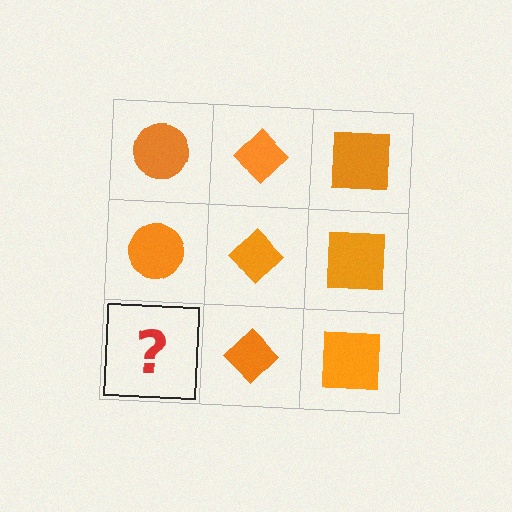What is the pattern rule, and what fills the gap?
The rule is that each column has a consistent shape. The gap should be filled with an orange circle.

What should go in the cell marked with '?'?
The missing cell should contain an orange circle.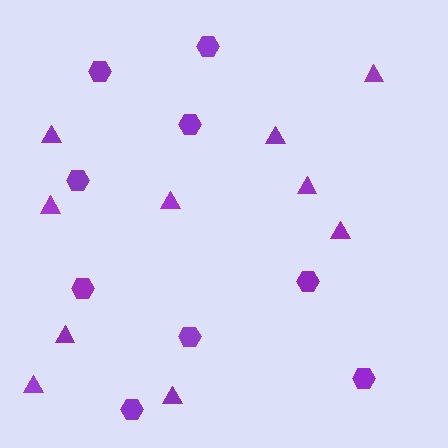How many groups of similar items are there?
There are 2 groups: one group of triangles (10) and one group of hexagons (9).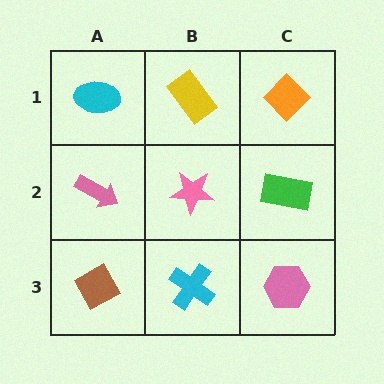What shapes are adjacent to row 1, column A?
A pink arrow (row 2, column A), a yellow rectangle (row 1, column B).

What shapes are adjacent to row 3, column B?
A pink star (row 2, column B), a brown diamond (row 3, column A), a pink hexagon (row 3, column C).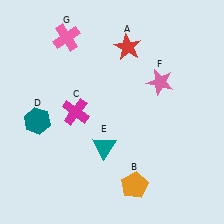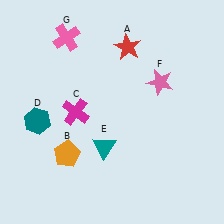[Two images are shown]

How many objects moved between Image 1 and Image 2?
1 object moved between the two images.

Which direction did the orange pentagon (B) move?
The orange pentagon (B) moved left.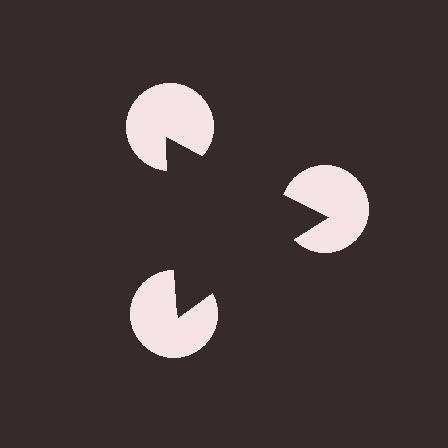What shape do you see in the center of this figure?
An illusory triangle — its edges are inferred from the aligned wedge cuts in the pac-man discs, not physically drawn.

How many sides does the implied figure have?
3 sides.